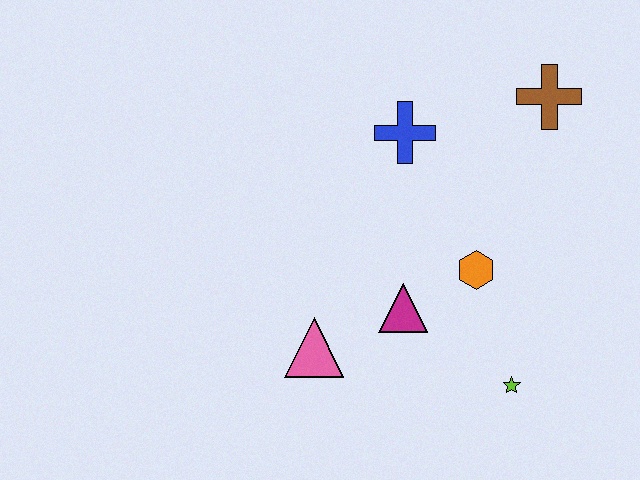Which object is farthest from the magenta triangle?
The brown cross is farthest from the magenta triangle.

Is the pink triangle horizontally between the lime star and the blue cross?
No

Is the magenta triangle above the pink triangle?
Yes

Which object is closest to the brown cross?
The blue cross is closest to the brown cross.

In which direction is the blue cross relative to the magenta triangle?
The blue cross is above the magenta triangle.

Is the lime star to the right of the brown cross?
No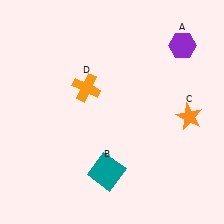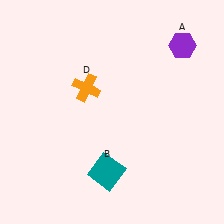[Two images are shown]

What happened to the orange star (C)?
The orange star (C) was removed in Image 2. It was in the bottom-right area of Image 1.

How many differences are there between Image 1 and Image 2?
There is 1 difference between the two images.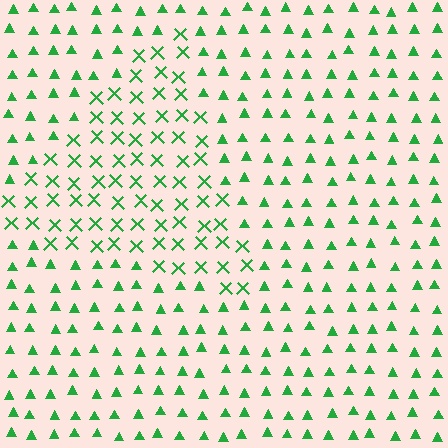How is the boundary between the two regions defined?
The boundary is defined by a change in element shape: X marks inside vs. triangles outside. All elements share the same color and spacing.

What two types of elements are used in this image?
The image uses X marks inside the triangle region and triangles outside it.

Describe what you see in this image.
The image is filled with small green elements arranged in a uniform grid. A triangle-shaped region contains X marks, while the surrounding area contains triangles. The boundary is defined purely by the change in element shape.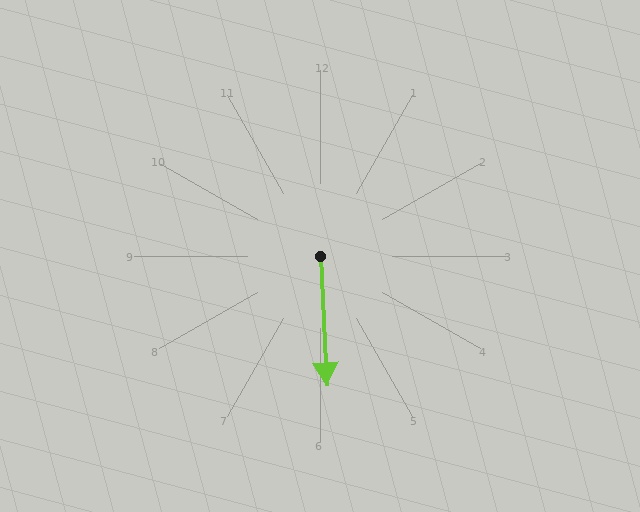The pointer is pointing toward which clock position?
Roughly 6 o'clock.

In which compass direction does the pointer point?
South.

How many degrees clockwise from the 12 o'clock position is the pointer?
Approximately 177 degrees.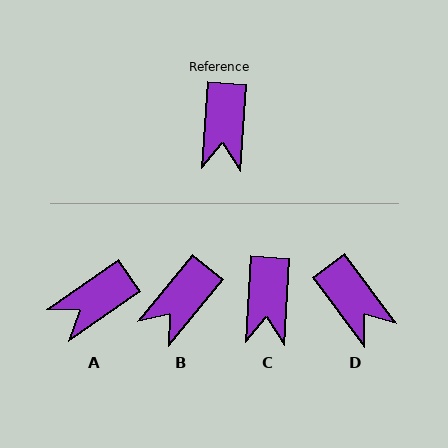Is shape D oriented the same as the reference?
No, it is off by about 41 degrees.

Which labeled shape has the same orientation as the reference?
C.